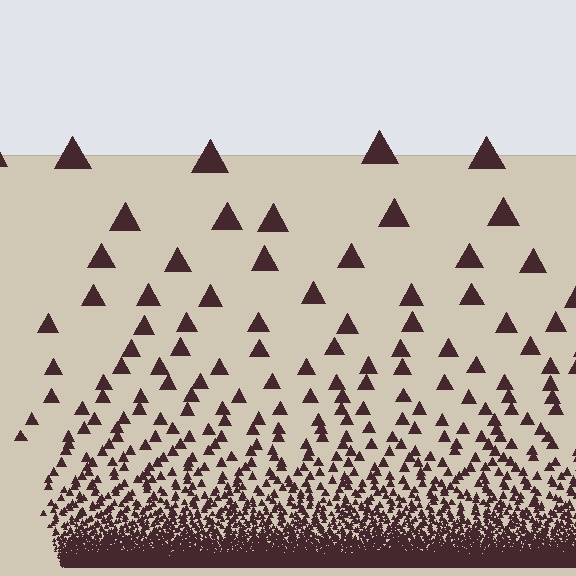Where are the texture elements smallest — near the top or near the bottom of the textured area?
Near the bottom.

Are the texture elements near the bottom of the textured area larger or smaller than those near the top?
Smaller. The gradient is inverted — elements near the bottom are smaller and denser.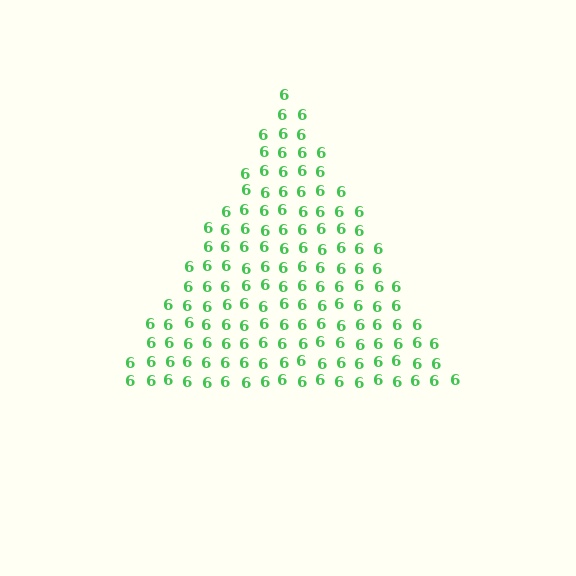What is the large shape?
The large shape is a triangle.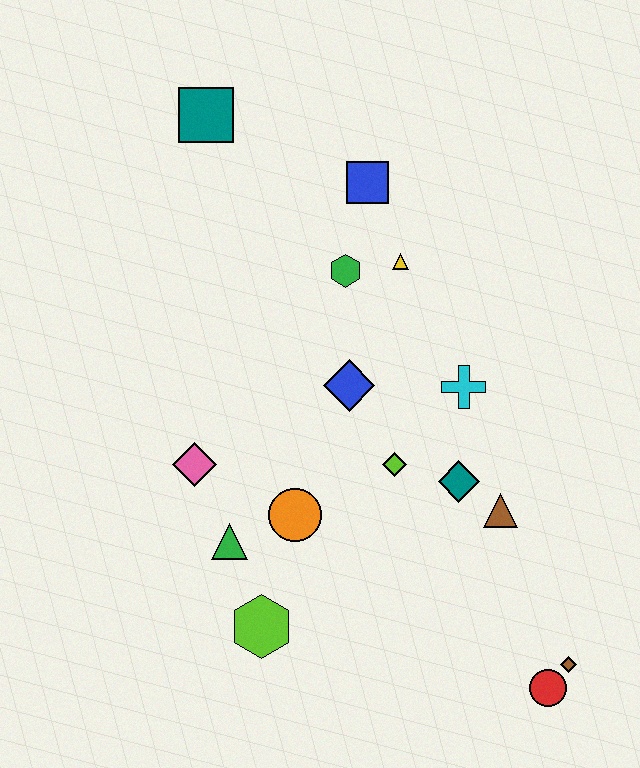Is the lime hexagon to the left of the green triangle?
No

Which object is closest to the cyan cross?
The teal diamond is closest to the cyan cross.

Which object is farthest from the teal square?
The red circle is farthest from the teal square.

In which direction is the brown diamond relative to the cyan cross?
The brown diamond is below the cyan cross.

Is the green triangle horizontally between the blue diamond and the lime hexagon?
No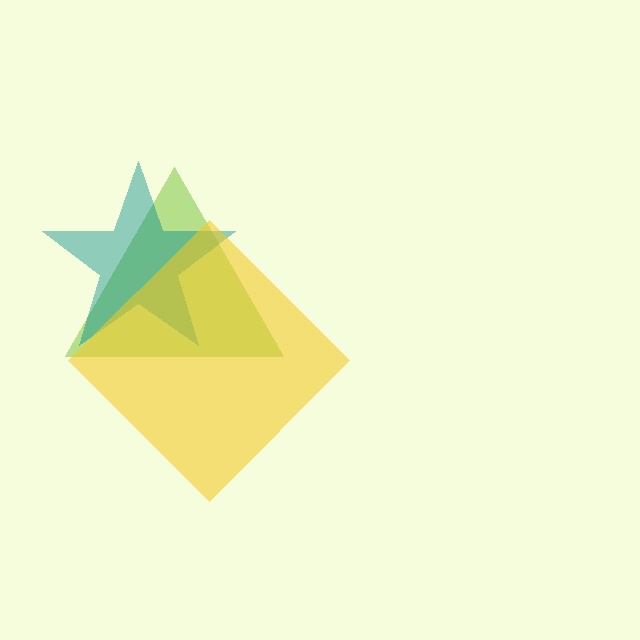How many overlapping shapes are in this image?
There are 3 overlapping shapes in the image.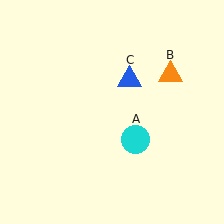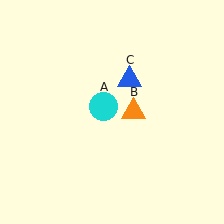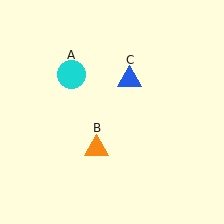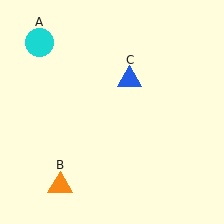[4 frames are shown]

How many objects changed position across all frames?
2 objects changed position: cyan circle (object A), orange triangle (object B).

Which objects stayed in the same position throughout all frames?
Blue triangle (object C) remained stationary.